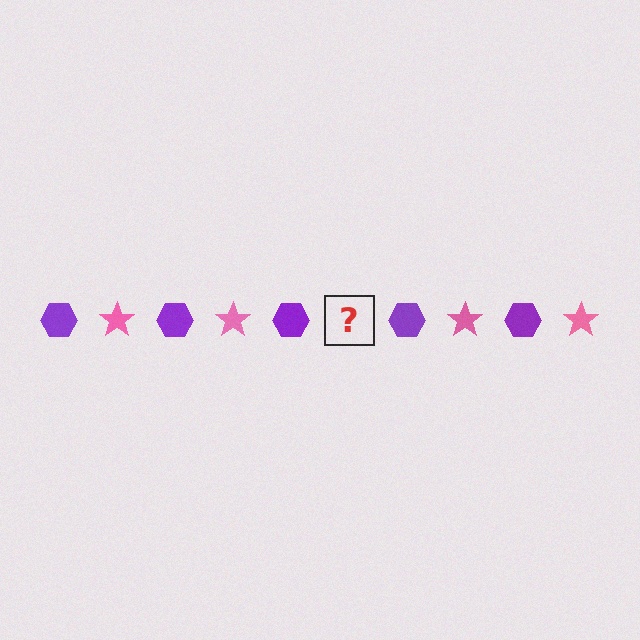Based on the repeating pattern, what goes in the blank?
The blank should be a pink star.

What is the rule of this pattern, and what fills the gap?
The rule is that the pattern alternates between purple hexagon and pink star. The gap should be filled with a pink star.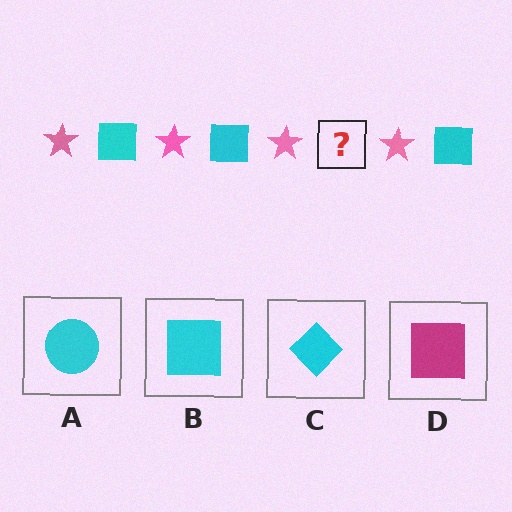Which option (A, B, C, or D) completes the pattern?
B.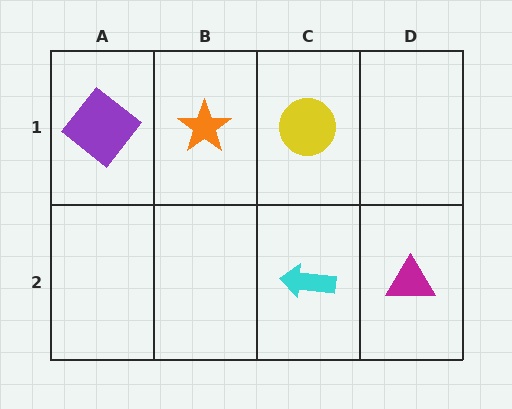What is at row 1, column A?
A purple diamond.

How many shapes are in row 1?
3 shapes.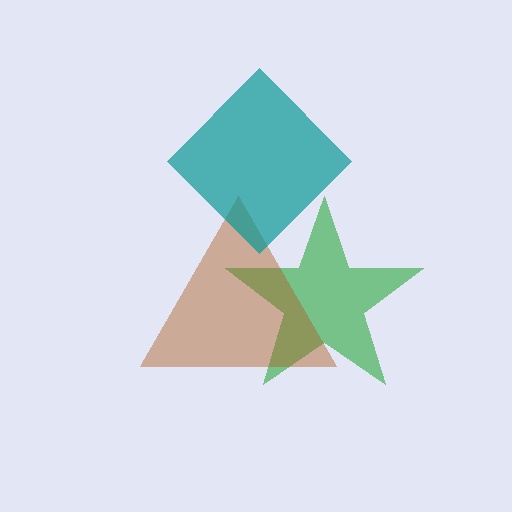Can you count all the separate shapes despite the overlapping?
Yes, there are 3 separate shapes.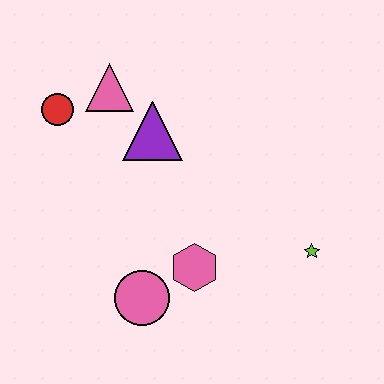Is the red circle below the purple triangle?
No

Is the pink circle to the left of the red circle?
No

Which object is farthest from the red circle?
The lime star is farthest from the red circle.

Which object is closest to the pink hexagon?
The pink circle is closest to the pink hexagon.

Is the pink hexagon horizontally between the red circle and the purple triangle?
No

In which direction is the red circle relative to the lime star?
The red circle is to the left of the lime star.